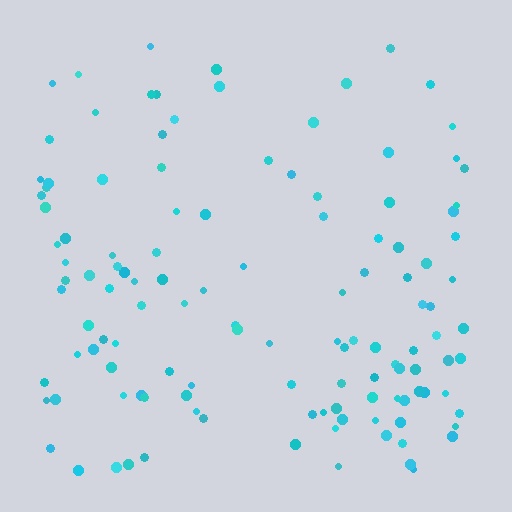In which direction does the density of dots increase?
From top to bottom, with the bottom side densest.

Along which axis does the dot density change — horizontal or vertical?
Vertical.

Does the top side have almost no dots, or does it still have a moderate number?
Still a moderate number, just noticeably fewer than the bottom.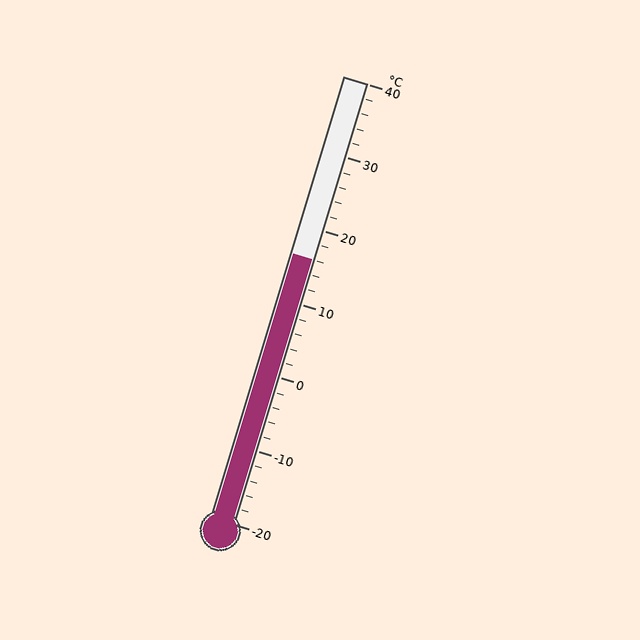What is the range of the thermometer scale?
The thermometer scale ranges from -20°C to 40°C.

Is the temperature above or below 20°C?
The temperature is below 20°C.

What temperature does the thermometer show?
The thermometer shows approximately 16°C.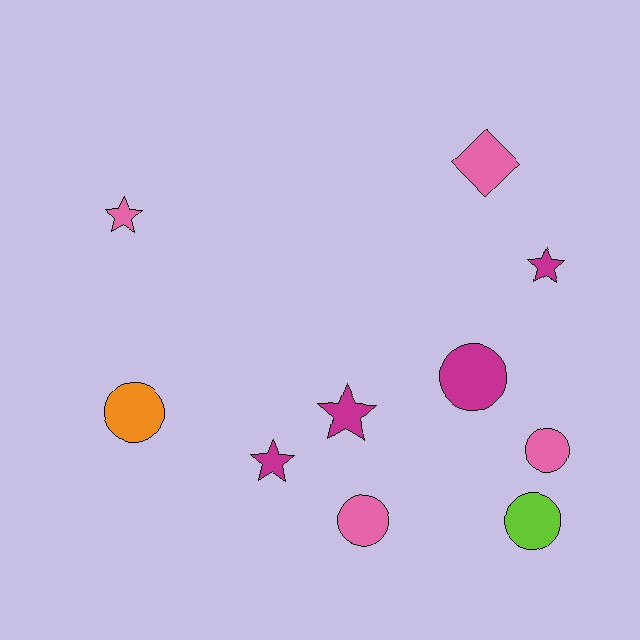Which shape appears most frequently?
Circle, with 5 objects.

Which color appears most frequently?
Magenta, with 4 objects.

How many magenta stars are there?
There are 3 magenta stars.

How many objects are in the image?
There are 10 objects.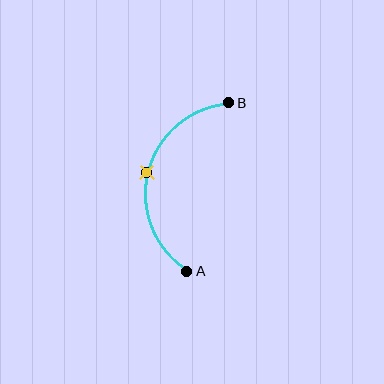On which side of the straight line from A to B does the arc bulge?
The arc bulges to the left of the straight line connecting A and B.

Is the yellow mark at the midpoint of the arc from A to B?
Yes. The yellow mark lies on the arc at equal arc-length from both A and B — it is the arc midpoint.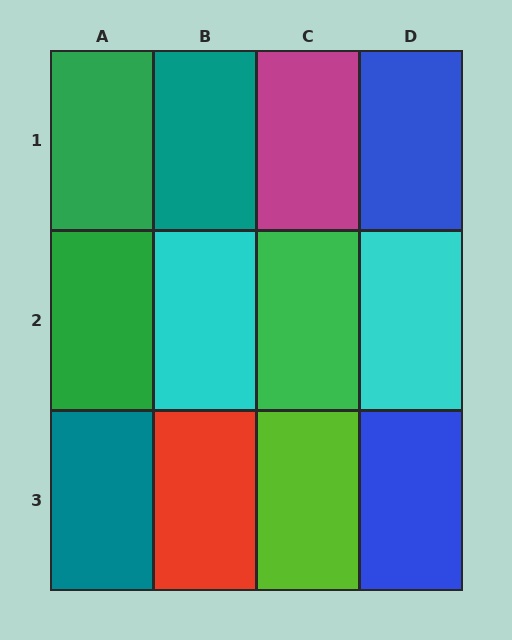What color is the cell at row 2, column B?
Cyan.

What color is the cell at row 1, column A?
Green.